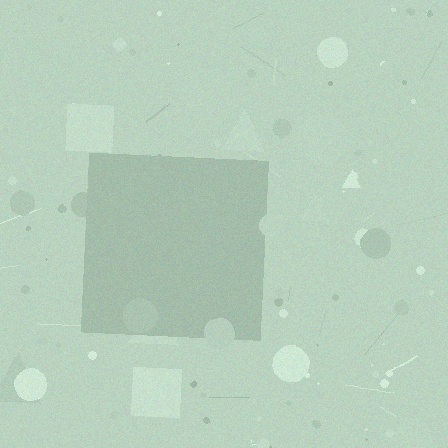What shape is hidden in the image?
A square is hidden in the image.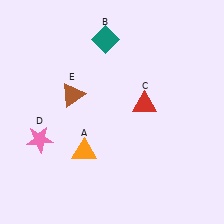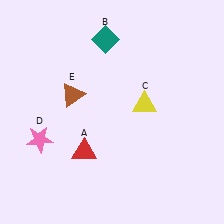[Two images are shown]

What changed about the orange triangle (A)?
In Image 1, A is orange. In Image 2, it changed to red.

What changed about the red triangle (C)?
In Image 1, C is red. In Image 2, it changed to yellow.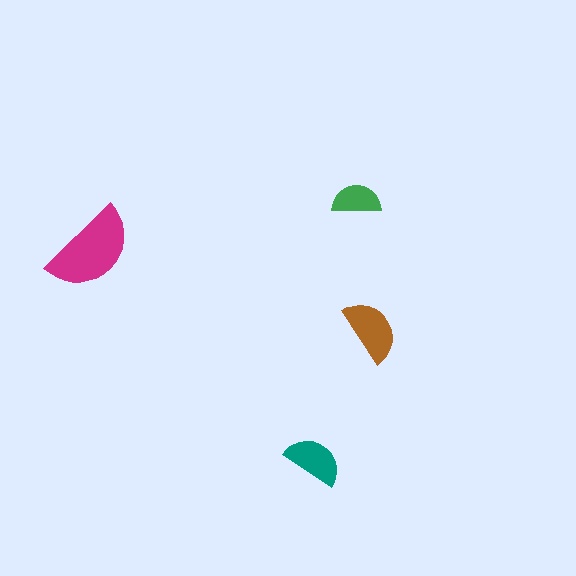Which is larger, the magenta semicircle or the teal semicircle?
The magenta one.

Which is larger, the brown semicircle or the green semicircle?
The brown one.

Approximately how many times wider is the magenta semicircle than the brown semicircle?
About 1.5 times wider.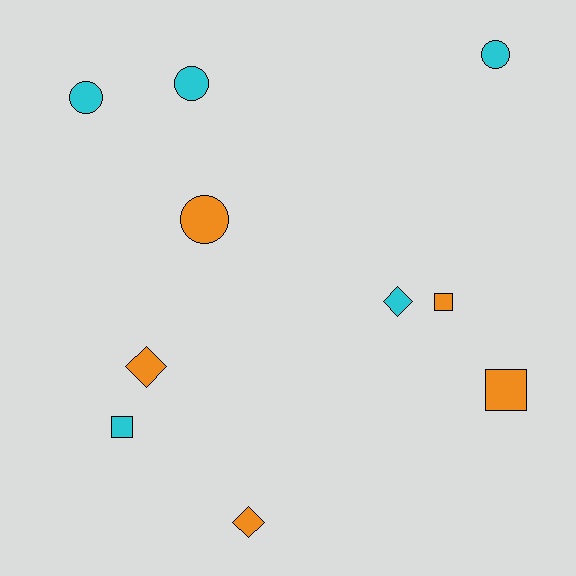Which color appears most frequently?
Orange, with 5 objects.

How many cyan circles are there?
There are 3 cyan circles.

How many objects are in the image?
There are 10 objects.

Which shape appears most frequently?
Circle, with 4 objects.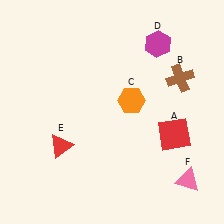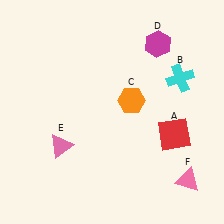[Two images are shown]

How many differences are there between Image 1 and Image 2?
There are 2 differences between the two images.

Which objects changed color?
B changed from brown to cyan. E changed from red to pink.